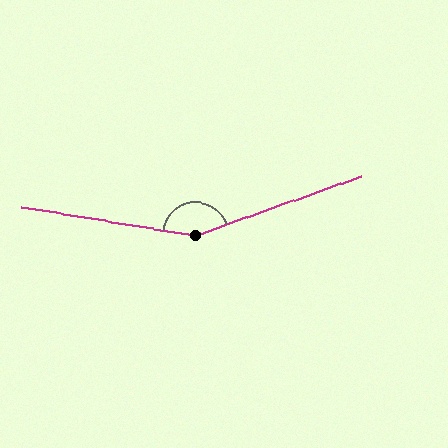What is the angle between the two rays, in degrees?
Approximately 151 degrees.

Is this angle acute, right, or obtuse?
It is obtuse.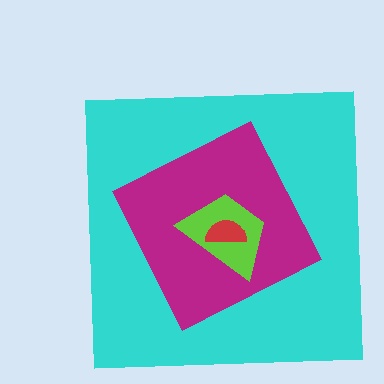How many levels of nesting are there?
4.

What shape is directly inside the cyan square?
The magenta diamond.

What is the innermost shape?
The red semicircle.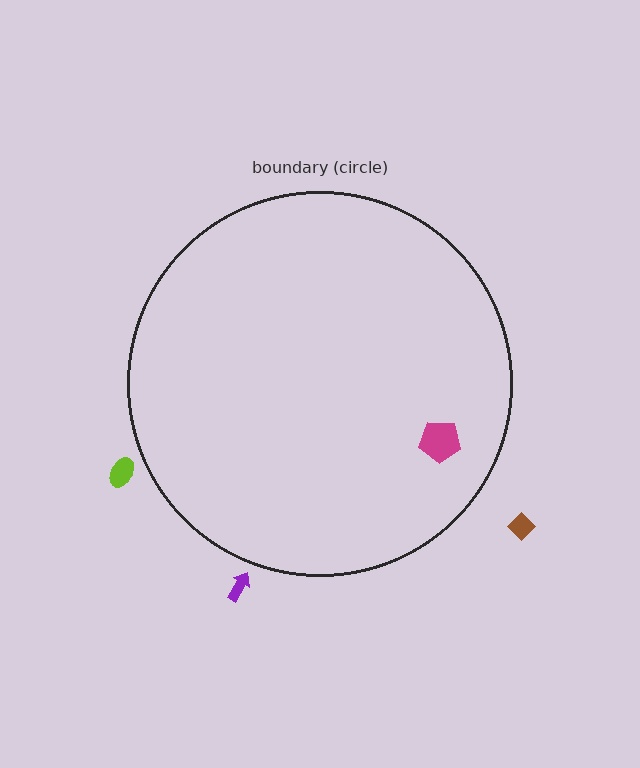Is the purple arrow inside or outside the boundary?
Outside.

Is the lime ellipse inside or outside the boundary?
Outside.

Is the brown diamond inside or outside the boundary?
Outside.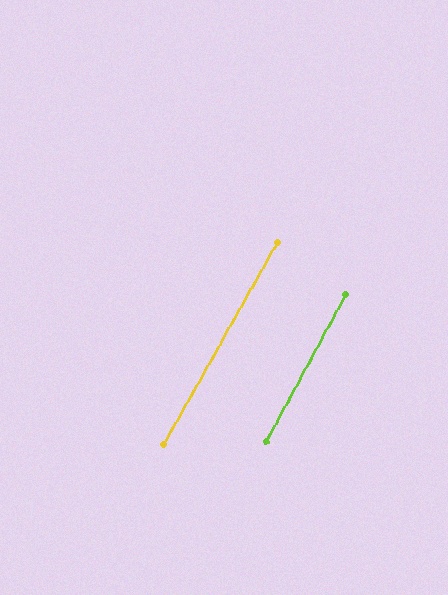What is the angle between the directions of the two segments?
Approximately 1 degree.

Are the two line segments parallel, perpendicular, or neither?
Parallel — their directions differ by only 0.7°.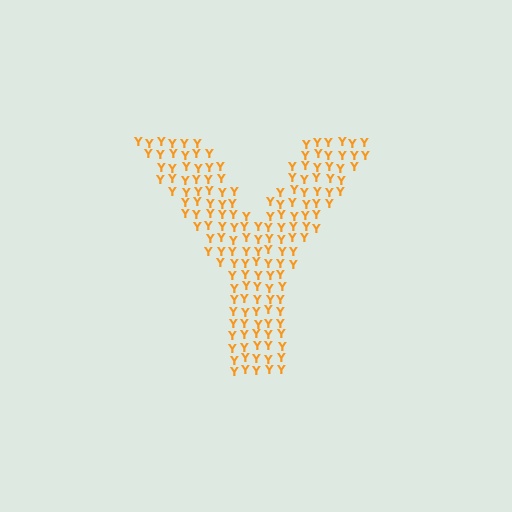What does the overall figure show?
The overall figure shows the letter Y.